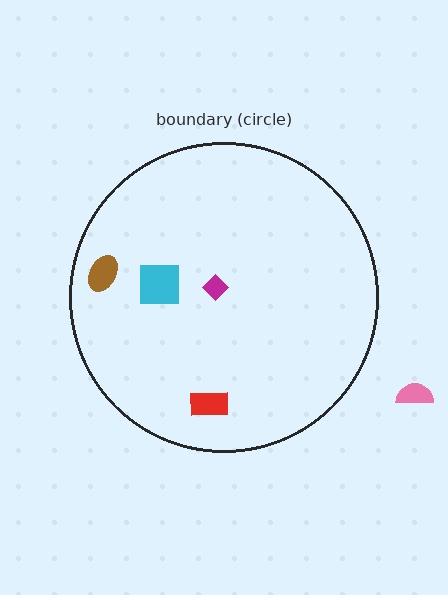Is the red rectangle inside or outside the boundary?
Inside.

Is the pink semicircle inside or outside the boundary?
Outside.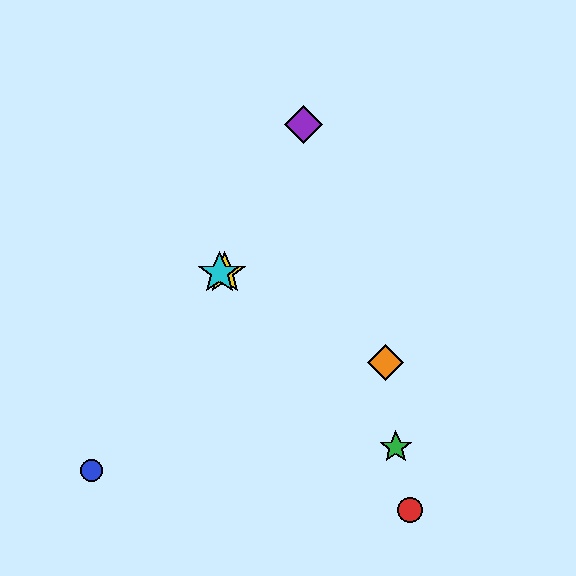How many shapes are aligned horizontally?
2 shapes (the yellow star, the cyan star) are aligned horizontally.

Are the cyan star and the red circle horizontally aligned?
No, the cyan star is at y≈273 and the red circle is at y≈510.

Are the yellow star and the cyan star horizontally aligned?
Yes, both are at y≈273.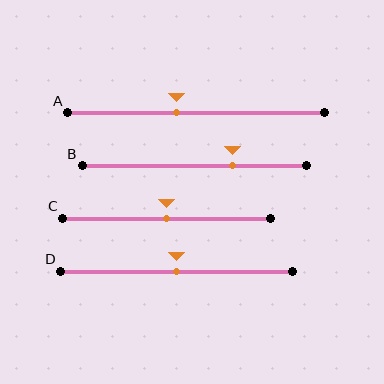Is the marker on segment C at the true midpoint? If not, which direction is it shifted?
Yes, the marker on segment C is at the true midpoint.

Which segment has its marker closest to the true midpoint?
Segment C has its marker closest to the true midpoint.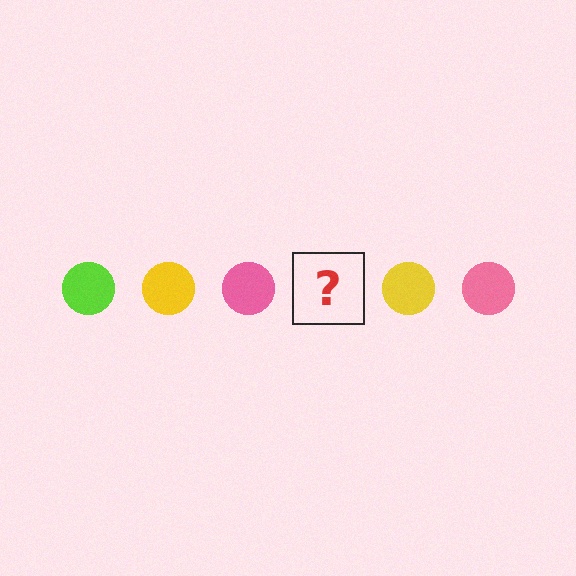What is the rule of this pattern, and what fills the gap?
The rule is that the pattern cycles through lime, yellow, pink circles. The gap should be filled with a lime circle.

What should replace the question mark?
The question mark should be replaced with a lime circle.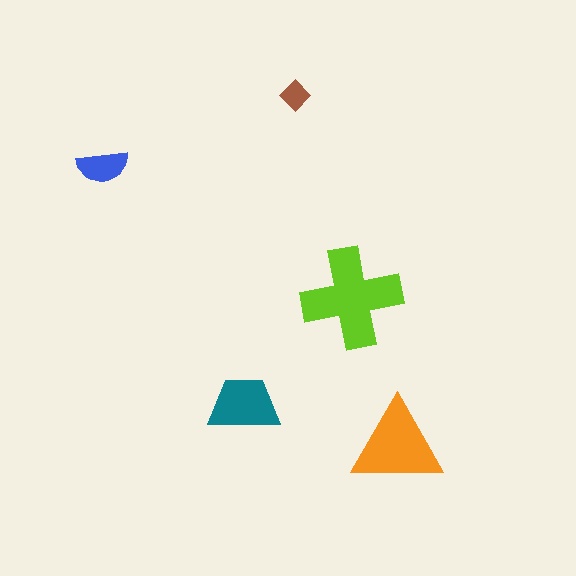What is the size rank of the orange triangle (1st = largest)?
2nd.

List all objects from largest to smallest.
The lime cross, the orange triangle, the teal trapezoid, the blue semicircle, the brown diamond.